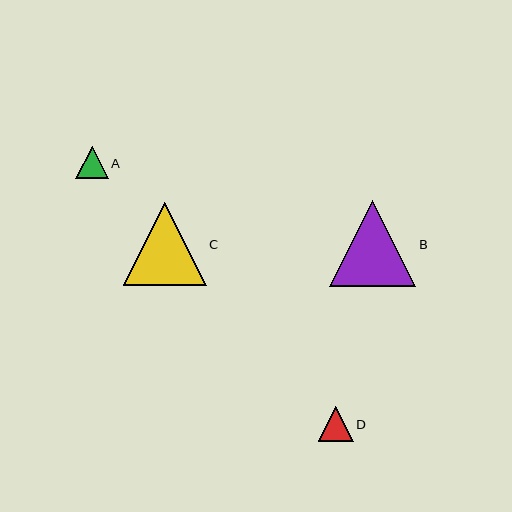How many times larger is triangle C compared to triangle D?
Triangle C is approximately 2.4 times the size of triangle D.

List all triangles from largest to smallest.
From largest to smallest: B, C, D, A.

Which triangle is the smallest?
Triangle A is the smallest with a size of approximately 32 pixels.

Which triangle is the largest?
Triangle B is the largest with a size of approximately 86 pixels.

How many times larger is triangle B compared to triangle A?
Triangle B is approximately 2.7 times the size of triangle A.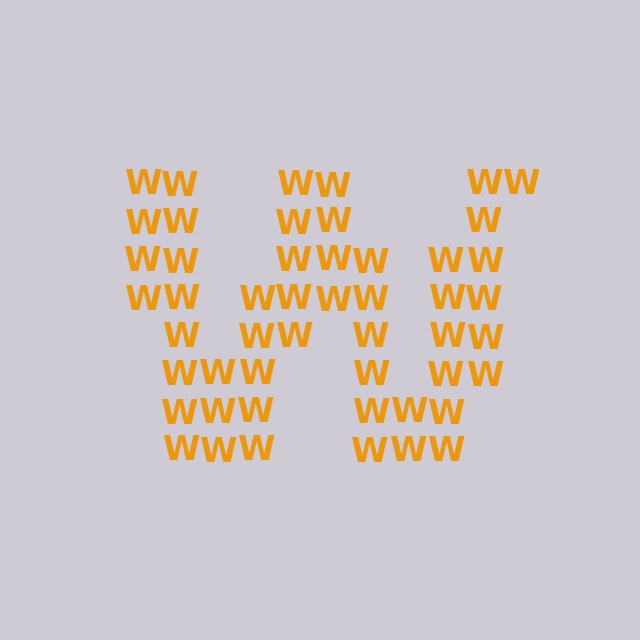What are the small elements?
The small elements are letter W's.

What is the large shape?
The large shape is the letter W.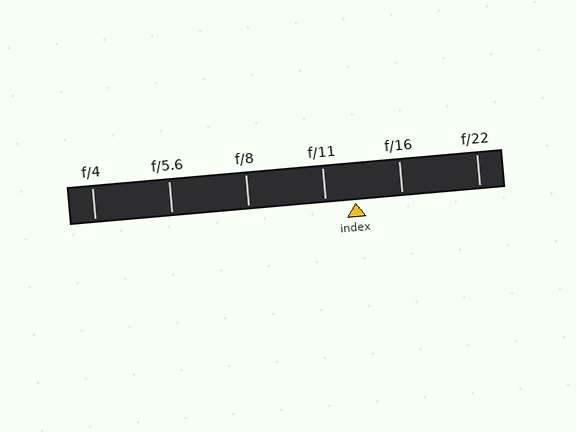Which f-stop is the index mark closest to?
The index mark is closest to f/11.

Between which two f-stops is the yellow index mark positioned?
The index mark is between f/11 and f/16.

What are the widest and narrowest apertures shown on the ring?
The widest aperture shown is f/4 and the narrowest is f/22.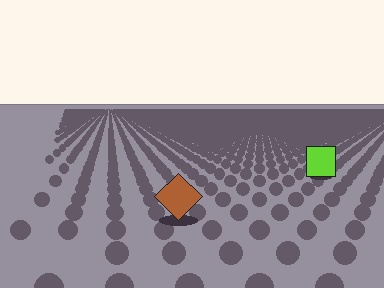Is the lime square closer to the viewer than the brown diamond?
No. The brown diamond is closer — you can tell from the texture gradient: the ground texture is coarser near it.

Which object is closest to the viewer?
The brown diamond is closest. The texture marks near it are larger and more spread out.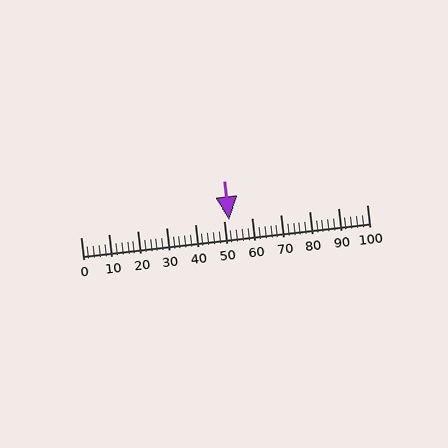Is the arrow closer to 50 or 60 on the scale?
The arrow is closer to 50.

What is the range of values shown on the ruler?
The ruler shows values from 0 to 100.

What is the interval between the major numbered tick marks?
The major tick marks are spaced 10 units apart.